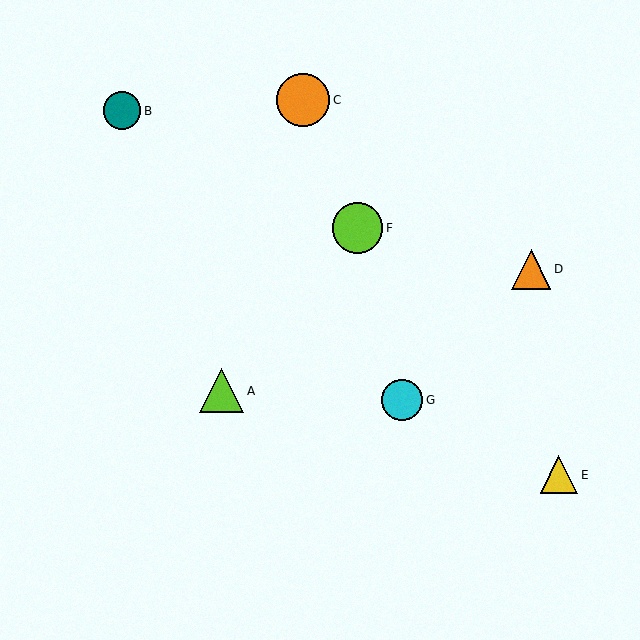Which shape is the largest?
The orange circle (labeled C) is the largest.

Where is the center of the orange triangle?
The center of the orange triangle is at (531, 269).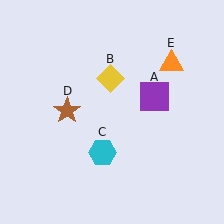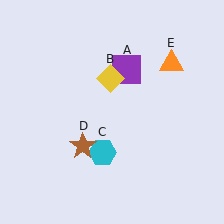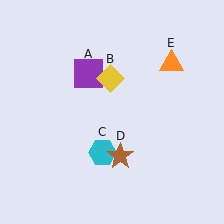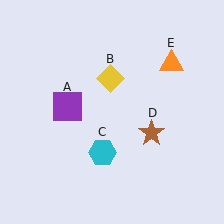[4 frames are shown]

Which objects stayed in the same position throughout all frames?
Yellow diamond (object B) and cyan hexagon (object C) and orange triangle (object E) remained stationary.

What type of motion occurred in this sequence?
The purple square (object A), brown star (object D) rotated counterclockwise around the center of the scene.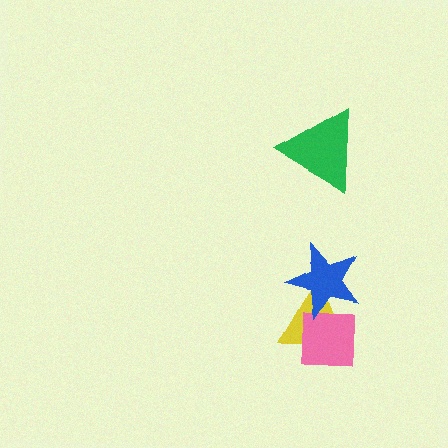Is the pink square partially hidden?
Yes, it is partially covered by another shape.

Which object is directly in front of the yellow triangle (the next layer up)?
The pink square is directly in front of the yellow triangle.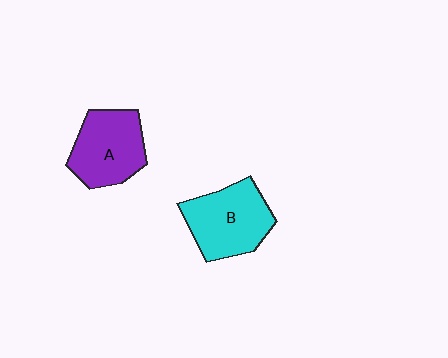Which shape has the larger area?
Shape B (cyan).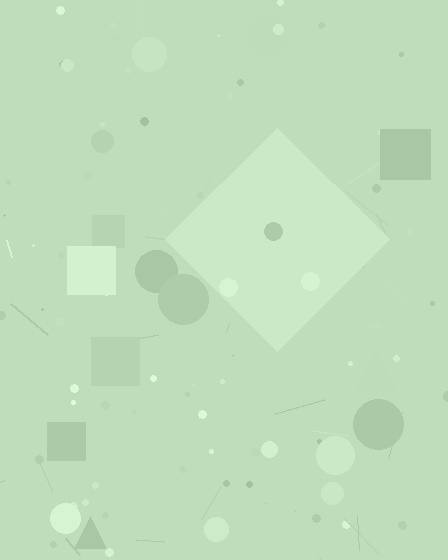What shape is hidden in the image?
A diamond is hidden in the image.